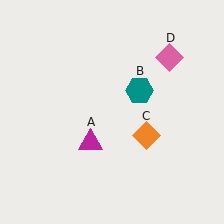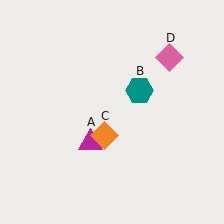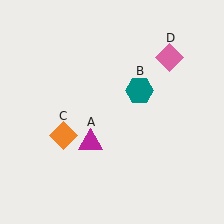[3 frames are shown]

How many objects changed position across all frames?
1 object changed position: orange diamond (object C).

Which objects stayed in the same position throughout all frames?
Magenta triangle (object A) and teal hexagon (object B) and pink diamond (object D) remained stationary.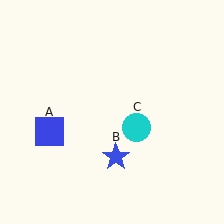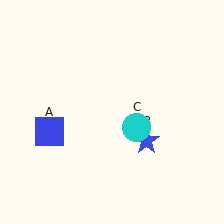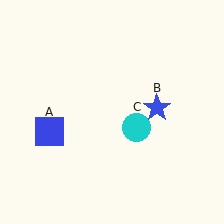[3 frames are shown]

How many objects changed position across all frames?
1 object changed position: blue star (object B).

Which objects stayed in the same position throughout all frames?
Blue square (object A) and cyan circle (object C) remained stationary.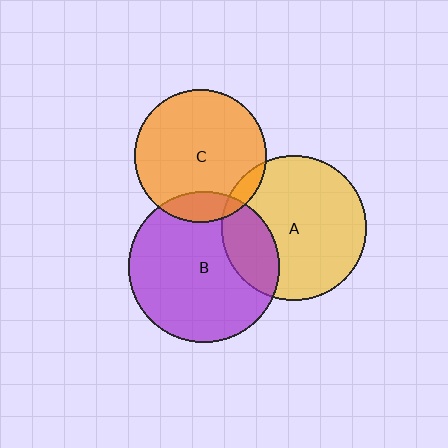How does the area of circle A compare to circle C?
Approximately 1.2 times.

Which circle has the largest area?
Circle B (purple).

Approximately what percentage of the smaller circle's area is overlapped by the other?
Approximately 25%.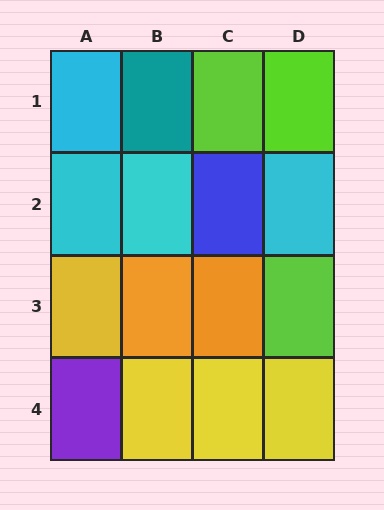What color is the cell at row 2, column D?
Cyan.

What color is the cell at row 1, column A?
Cyan.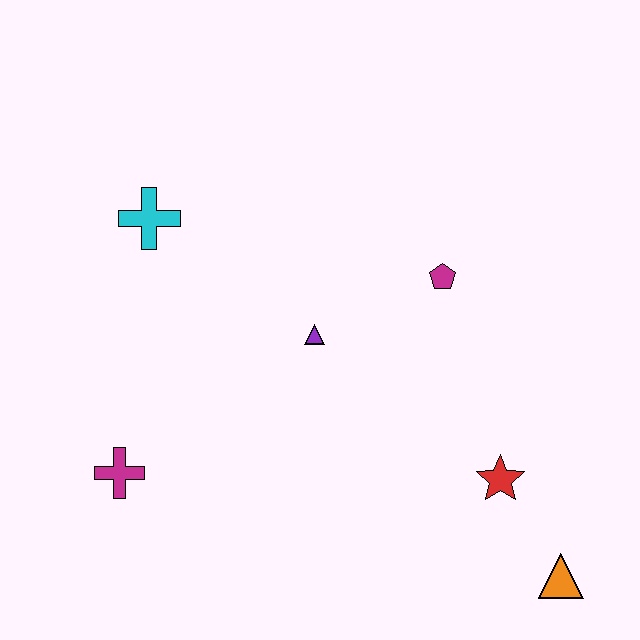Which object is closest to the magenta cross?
The purple triangle is closest to the magenta cross.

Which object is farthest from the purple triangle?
The orange triangle is farthest from the purple triangle.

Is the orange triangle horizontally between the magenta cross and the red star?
No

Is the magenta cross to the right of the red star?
No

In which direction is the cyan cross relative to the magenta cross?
The cyan cross is above the magenta cross.